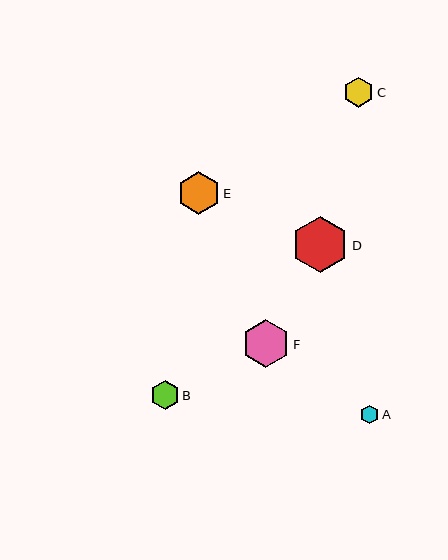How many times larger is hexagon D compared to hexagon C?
Hexagon D is approximately 1.9 times the size of hexagon C.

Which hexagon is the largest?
Hexagon D is the largest with a size of approximately 56 pixels.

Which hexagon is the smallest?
Hexagon A is the smallest with a size of approximately 18 pixels.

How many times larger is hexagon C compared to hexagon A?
Hexagon C is approximately 1.6 times the size of hexagon A.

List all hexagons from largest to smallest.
From largest to smallest: D, F, E, C, B, A.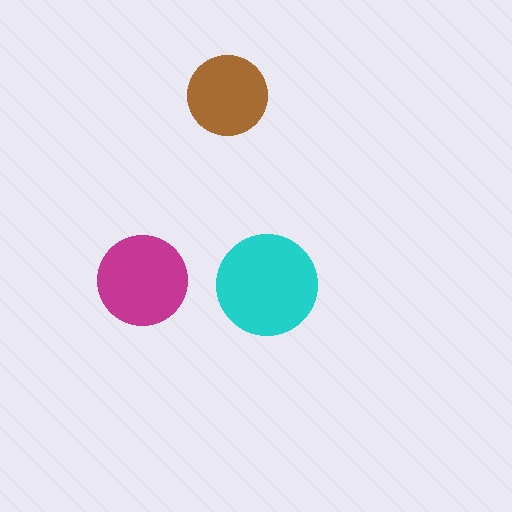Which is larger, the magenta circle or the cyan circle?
The cyan one.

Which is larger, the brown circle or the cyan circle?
The cyan one.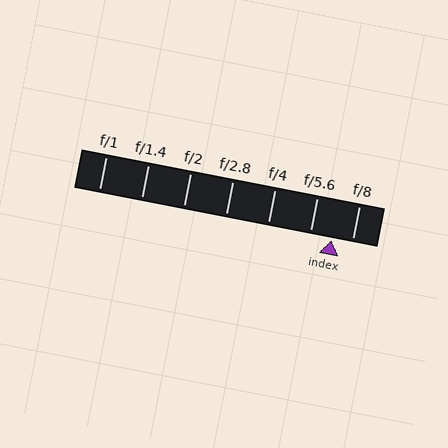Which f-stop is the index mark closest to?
The index mark is closest to f/8.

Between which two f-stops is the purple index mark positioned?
The index mark is between f/5.6 and f/8.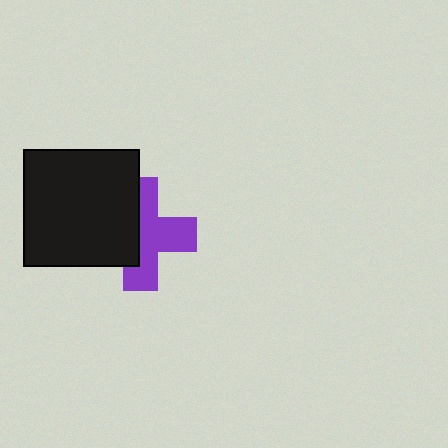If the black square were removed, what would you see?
You would see the complete purple cross.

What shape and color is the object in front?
The object in front is a black square.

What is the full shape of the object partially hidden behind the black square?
The partially hidden object is a purple cross.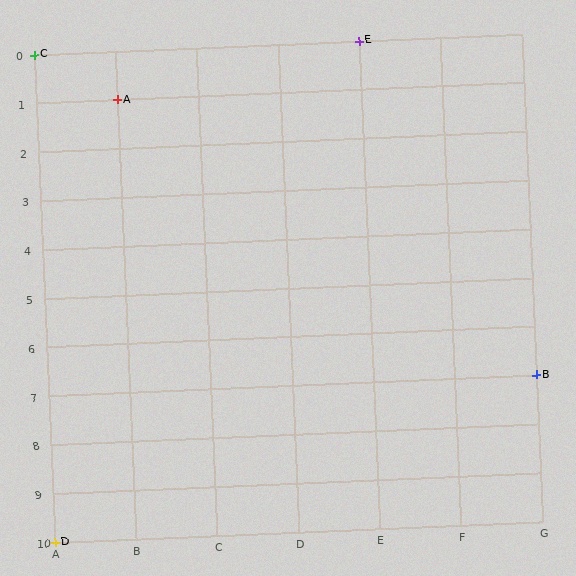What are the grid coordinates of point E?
Point E is at grid coordinates (E, 0).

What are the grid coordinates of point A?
Point A is at grid coordinates (B, 1).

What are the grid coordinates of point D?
Point D is at grid coordinates (A, 10).